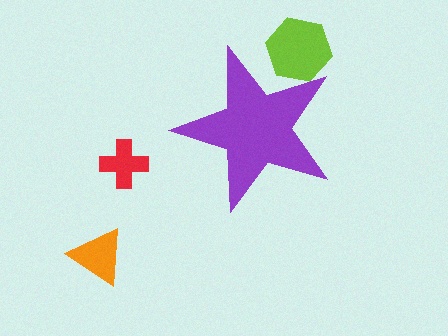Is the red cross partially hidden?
No, the red cross is fully visible.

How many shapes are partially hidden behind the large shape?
1 shape is partially hidden.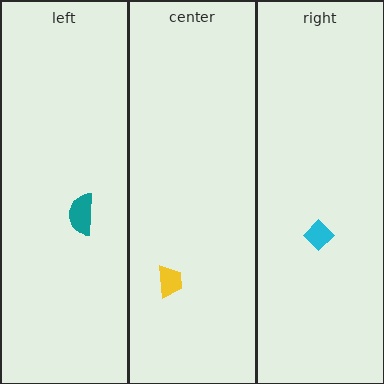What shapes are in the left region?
The teal semicircle.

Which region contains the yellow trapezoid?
The center region.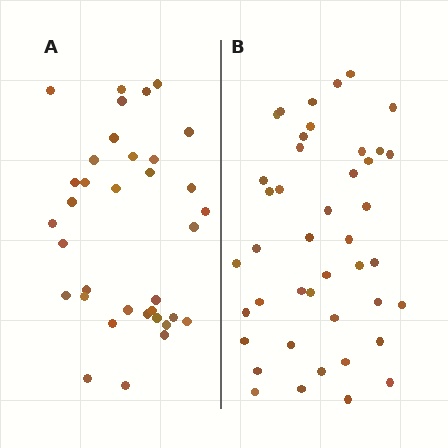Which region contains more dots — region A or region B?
Region B (the right region) has more dots.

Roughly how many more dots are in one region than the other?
Region B has roughly 8 or so more dots than region A.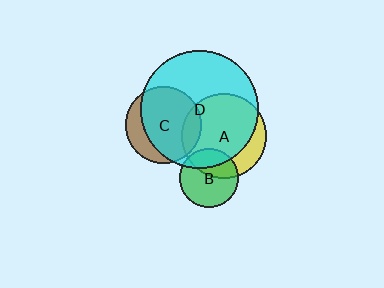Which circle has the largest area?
Circle D (cyan).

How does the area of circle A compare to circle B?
Approximately 2.0 times.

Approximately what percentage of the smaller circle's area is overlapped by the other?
Approximately 75%.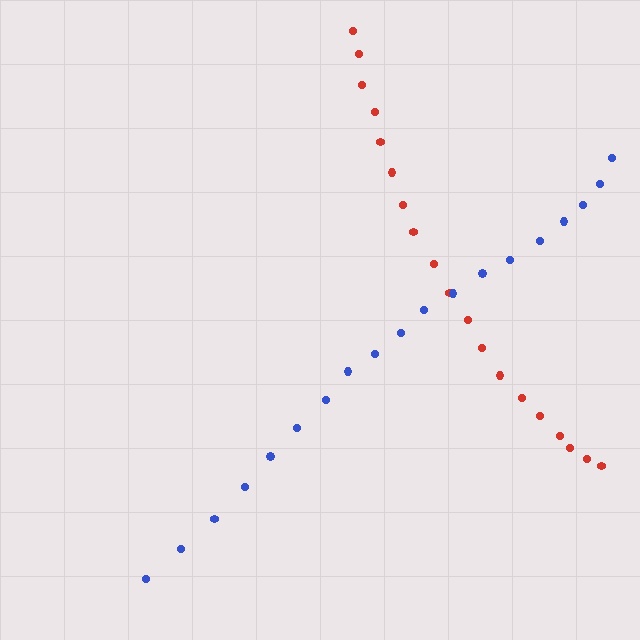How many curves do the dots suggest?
There are 2 distinct paths.